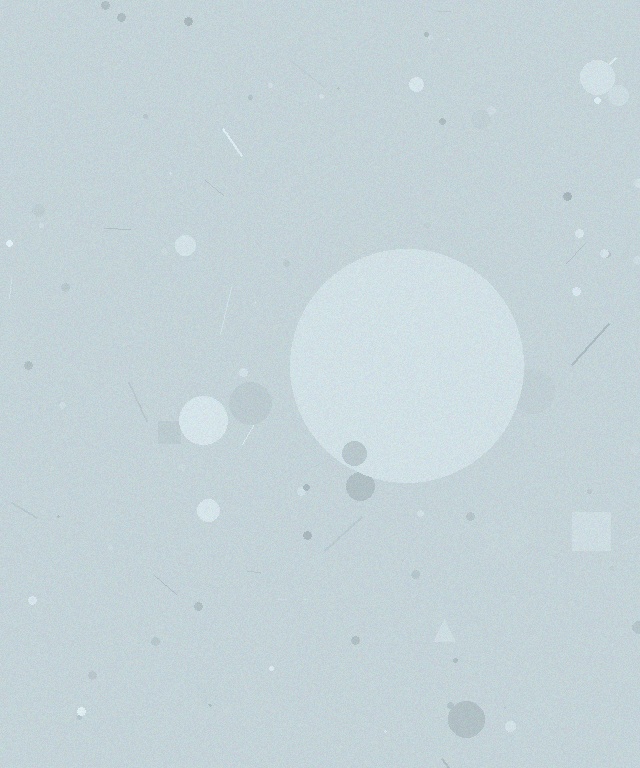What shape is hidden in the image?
A circle is hidden in the image.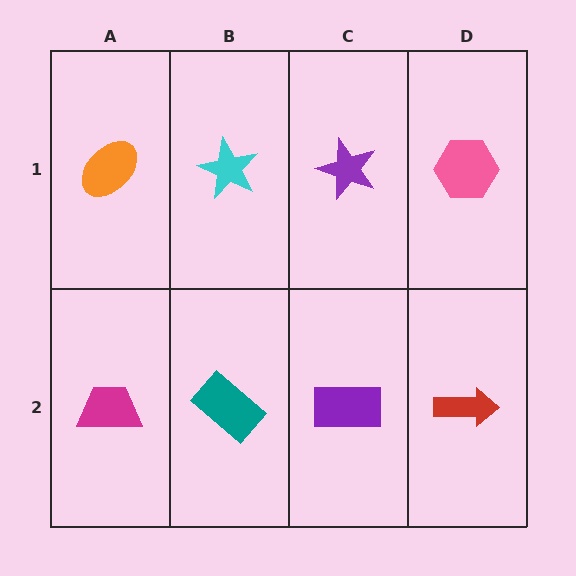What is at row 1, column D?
A pink hexagon.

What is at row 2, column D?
A red arrow.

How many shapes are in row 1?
4 shapes.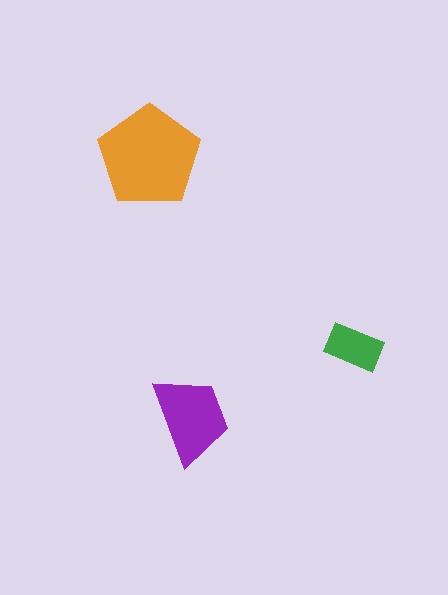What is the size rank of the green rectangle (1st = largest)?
3rd.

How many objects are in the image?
There are 3 objects in the image.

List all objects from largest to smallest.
The orange pentagon, the purple trapezoid, the green rectangle.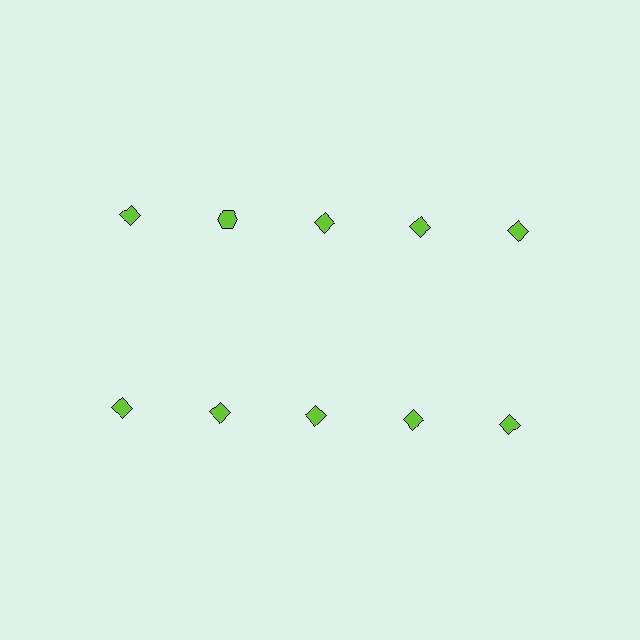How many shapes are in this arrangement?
There are 10 shapes arranged in a grid pattern.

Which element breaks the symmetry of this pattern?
The lime hexagon in the top row, second from left column breaks the symmetry. All other shapes are lime diamonds.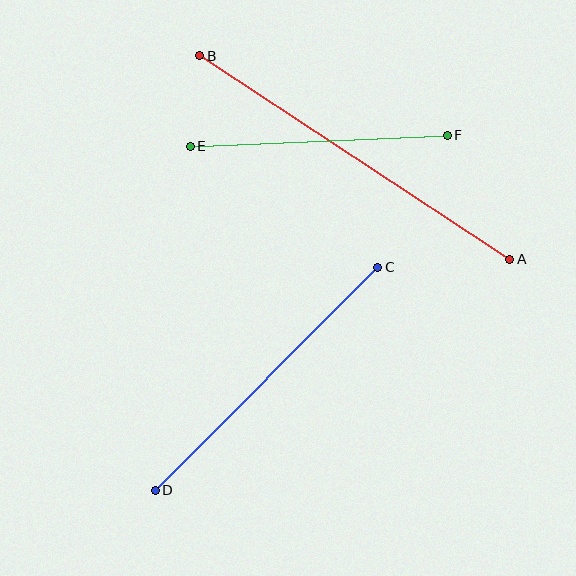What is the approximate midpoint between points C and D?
The midpoint is at approximately (266, 379) pixels.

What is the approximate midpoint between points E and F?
The midpoint is at approximately (319, 141) pixels.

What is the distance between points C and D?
The distance is approximately 315 pixels.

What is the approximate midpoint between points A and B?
The midpoint is at approximately (355, 157) pixels.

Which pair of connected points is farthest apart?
Points A and B are farthest apart.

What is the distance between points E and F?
The distance is approximately 257 pixels.